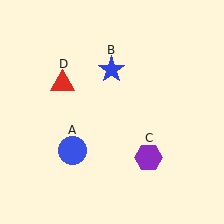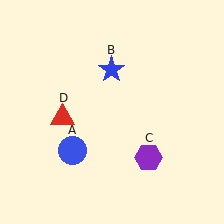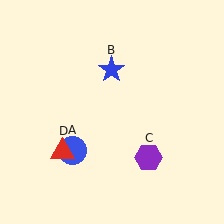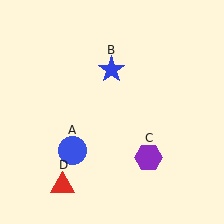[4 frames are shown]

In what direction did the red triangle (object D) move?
The red triangle (object D) moved down.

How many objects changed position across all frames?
1 object changed position: red triangle (object D).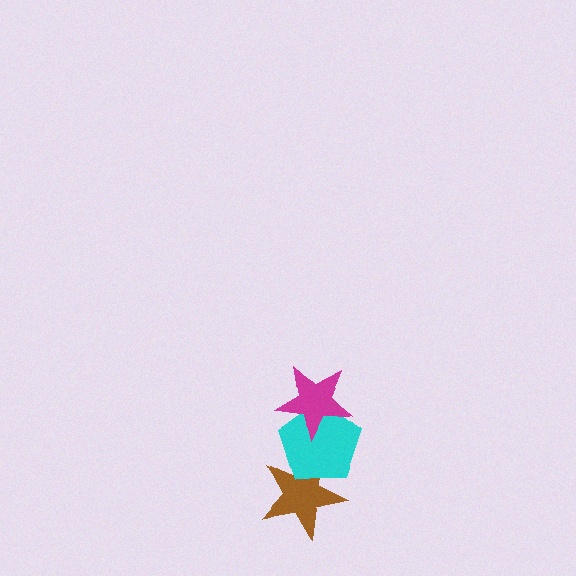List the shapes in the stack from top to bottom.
From top to bottom: the magenta star, the cyan pentagon, the brown star.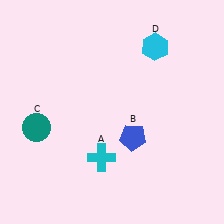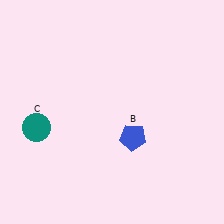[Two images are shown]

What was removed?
The cyan cross (A), the cyan hexagon (D) were removed in Image 2.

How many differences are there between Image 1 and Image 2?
There are 2 differences between the two images.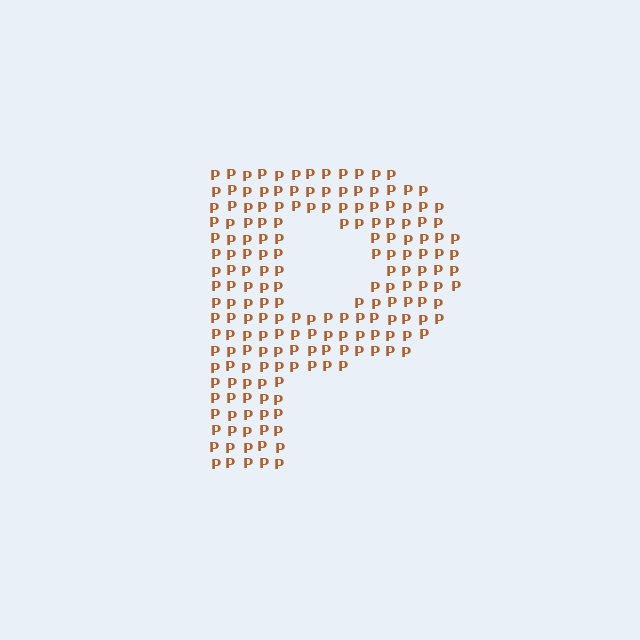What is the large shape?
The large shape is the letter P.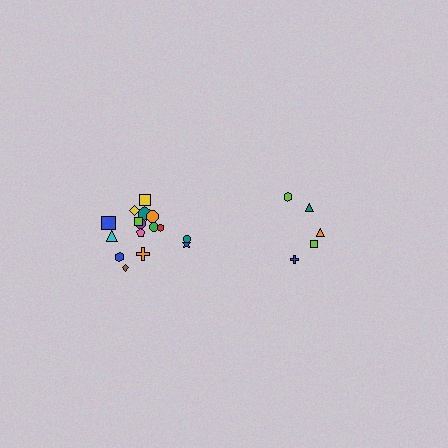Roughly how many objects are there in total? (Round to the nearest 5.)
Roughly 25 objects in total.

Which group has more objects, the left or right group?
The left group.